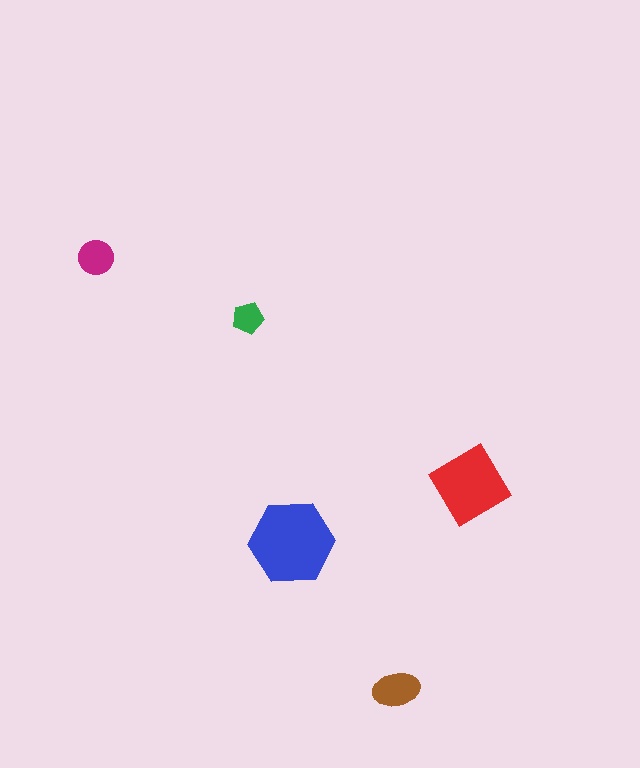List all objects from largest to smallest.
The blue hexagon, the red diamond, the brown ellipse, the magenta circle, the green pentagon.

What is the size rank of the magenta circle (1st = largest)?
4th.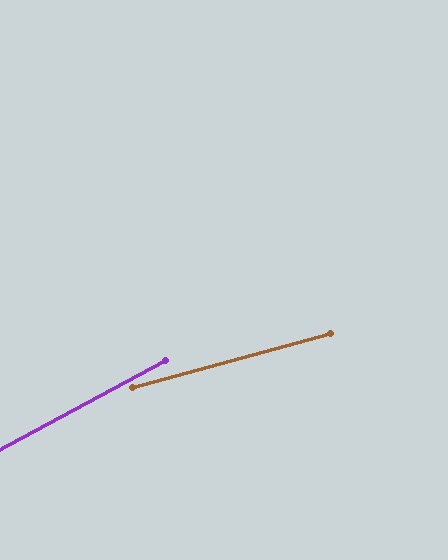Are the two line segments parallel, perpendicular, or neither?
Neither parallel nor perpendicular — they differ by about 13°.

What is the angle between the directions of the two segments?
Approximately 13 degrees.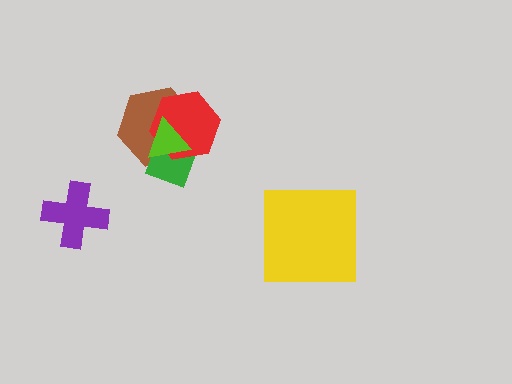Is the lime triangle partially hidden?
No, no other shape covers it.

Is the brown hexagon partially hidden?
Yes, it is partially covered by another shape.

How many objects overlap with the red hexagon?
3 objects overlap with the red hexagon.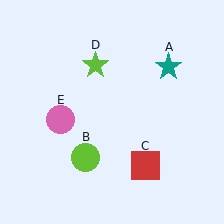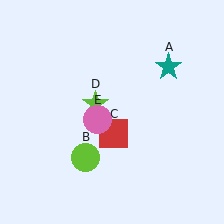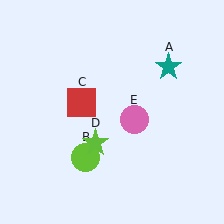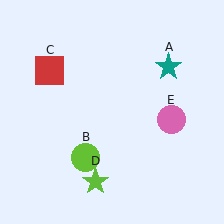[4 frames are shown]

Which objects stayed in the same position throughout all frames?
Teal star (object A) and lime circle (object B) remained stationary.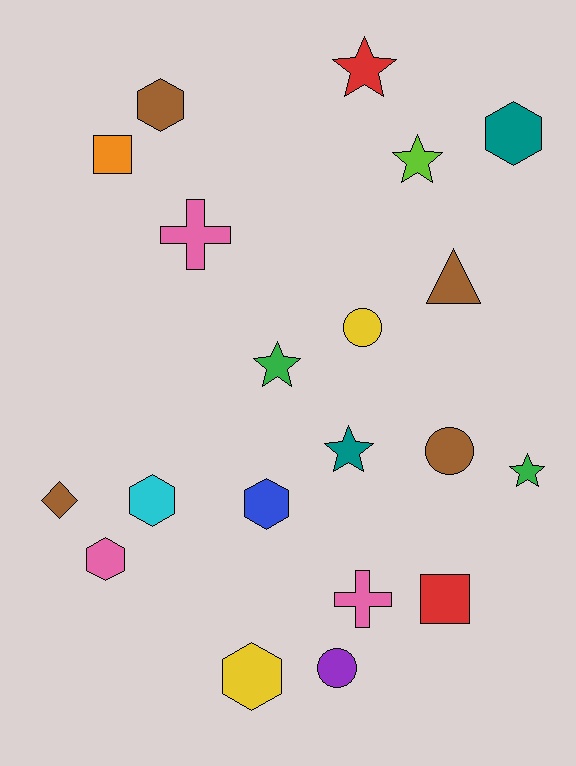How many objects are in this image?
There are 20 objects.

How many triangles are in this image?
There is 1 triangle.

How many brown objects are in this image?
There are 4 brown objects.